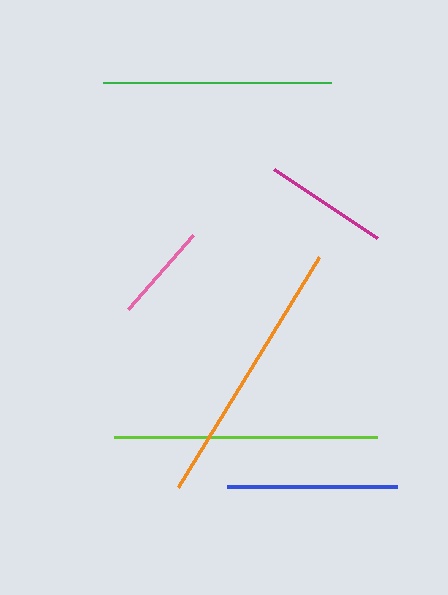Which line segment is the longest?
The orange line is the longest at approximately 270 pixels.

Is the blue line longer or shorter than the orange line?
The orange line is longer than the blue line.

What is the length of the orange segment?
The orange segment is approximately 270 pixels long.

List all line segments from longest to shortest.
From longest to shortest: orange, lime, green, blue, magenta, pink.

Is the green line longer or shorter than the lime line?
The lime line is longer than the green line.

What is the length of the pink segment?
The pink segment is approximately 99 pixels long.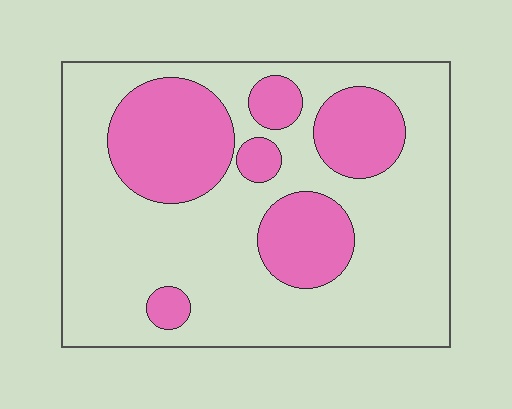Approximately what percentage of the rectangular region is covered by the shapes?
Approximately 30%.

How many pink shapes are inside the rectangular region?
6.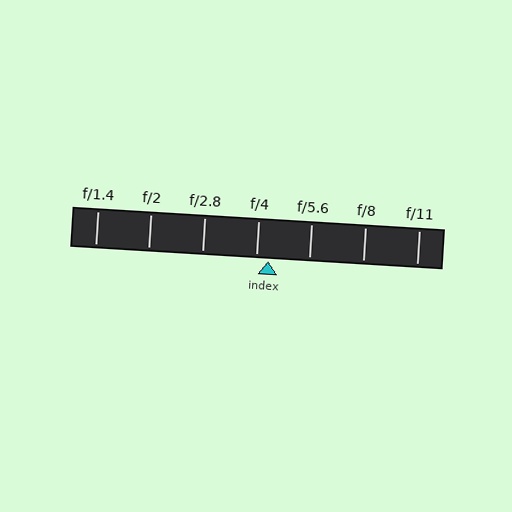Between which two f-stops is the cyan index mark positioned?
The index mark is between f/4 and f/5.6.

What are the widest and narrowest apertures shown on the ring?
The widest aperture shown is f/1.4 and the narrowest is f/11.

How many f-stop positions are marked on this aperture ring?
There are 7 f-stop positions marked.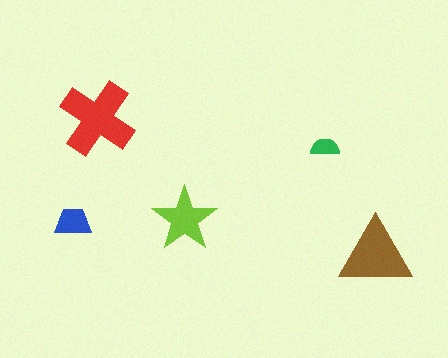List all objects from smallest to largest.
The green semicircle, the blue trapezoid, the lime star, the brown triangle, the red cross.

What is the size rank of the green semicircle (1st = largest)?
5th.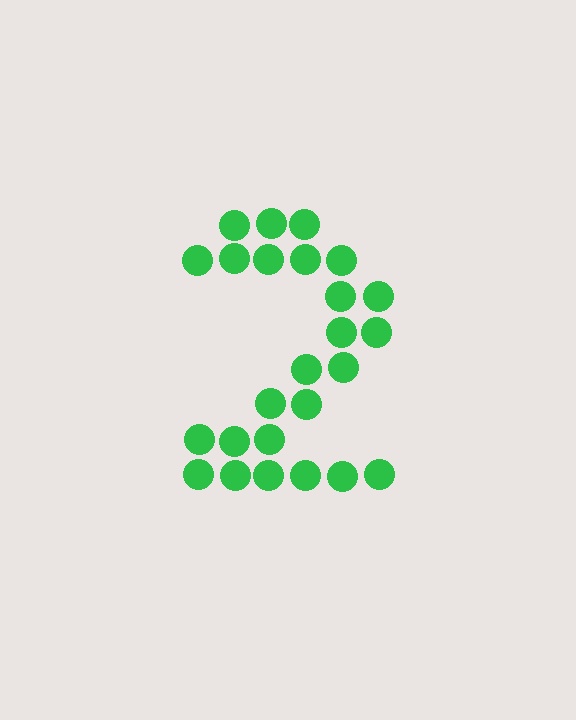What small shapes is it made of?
It is made of small circles.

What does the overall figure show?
The overall figure shows the digit 2.